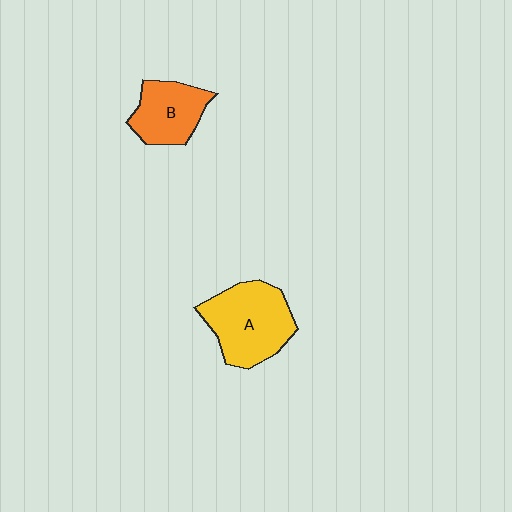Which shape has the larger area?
Shape A (yellow).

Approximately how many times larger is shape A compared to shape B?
Approximately 1.4 times.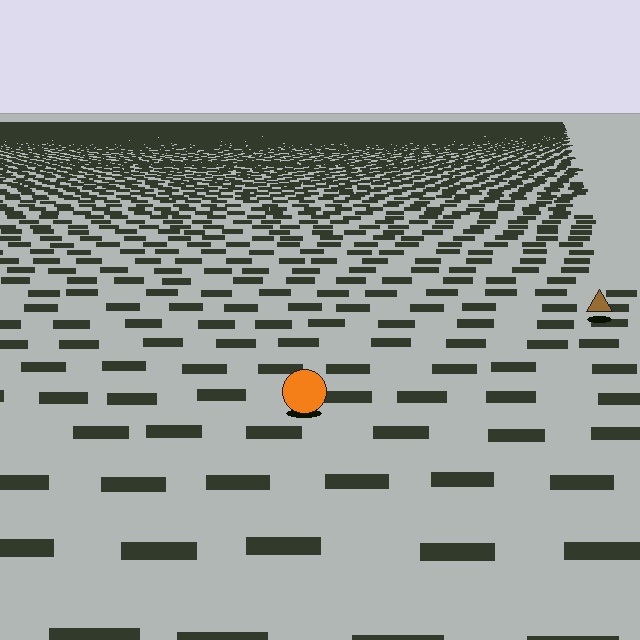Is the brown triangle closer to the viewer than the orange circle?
No. The orange circle is closer — you can tell from the texture gradient: the ground texture is coarser near it.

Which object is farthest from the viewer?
The brown triangle is farthest from the viewer. It appears smaller and the ground texture around it is denser.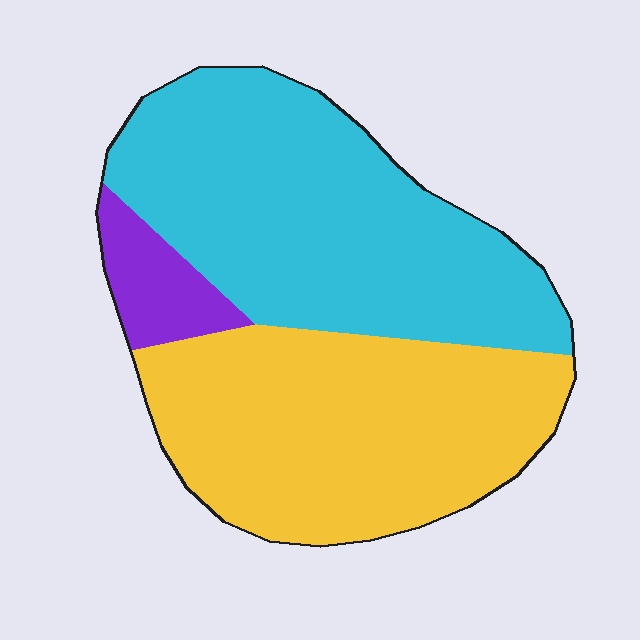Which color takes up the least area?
Purple, at roughly 10%.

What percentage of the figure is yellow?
Yellow covers around 45% of the figure.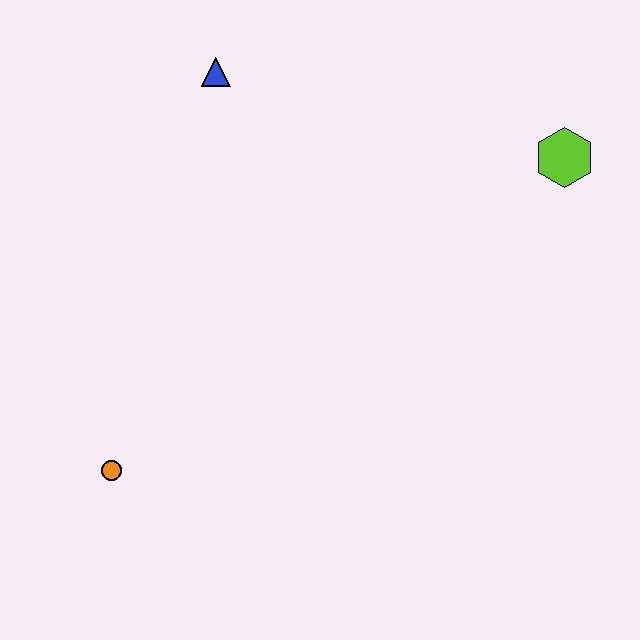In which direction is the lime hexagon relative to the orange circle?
The lime hexagon is to the right of the orange circle.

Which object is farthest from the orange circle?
The lime hexagon is farthest from the orange circle.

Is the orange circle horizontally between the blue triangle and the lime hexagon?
No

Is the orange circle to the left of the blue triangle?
Yes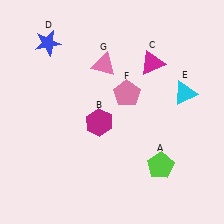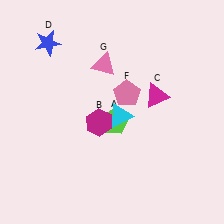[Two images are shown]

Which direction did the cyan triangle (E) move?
The cyan triangle (E) moved left.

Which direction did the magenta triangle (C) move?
The magenta triangle (C) moved down.